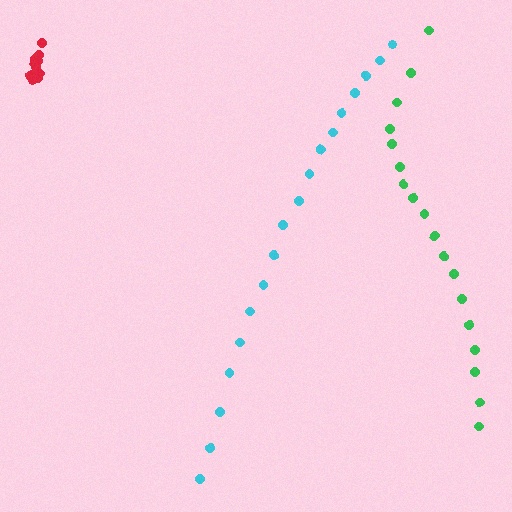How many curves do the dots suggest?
There are 3 distinct paths.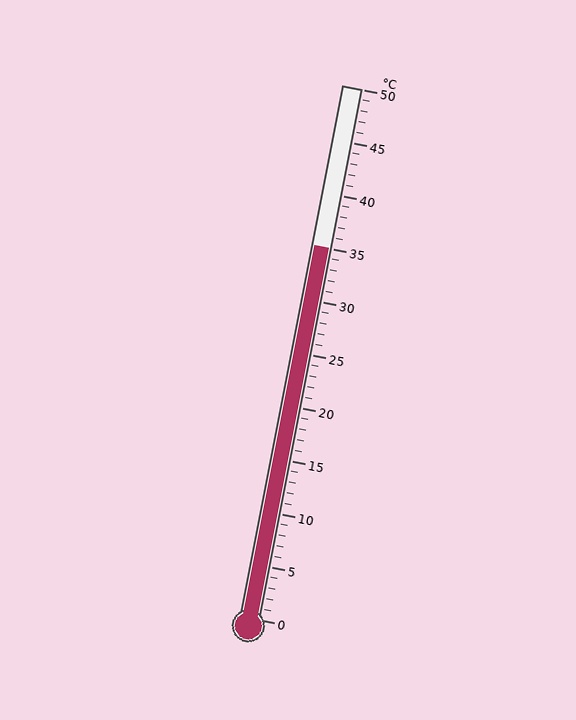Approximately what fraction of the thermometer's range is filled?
The thermometer is filled to approximately 70% of its range.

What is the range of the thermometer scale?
The thermometer scale ranges from 0°C to 50°C.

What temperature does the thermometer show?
The thermometer shows approximately 35°C.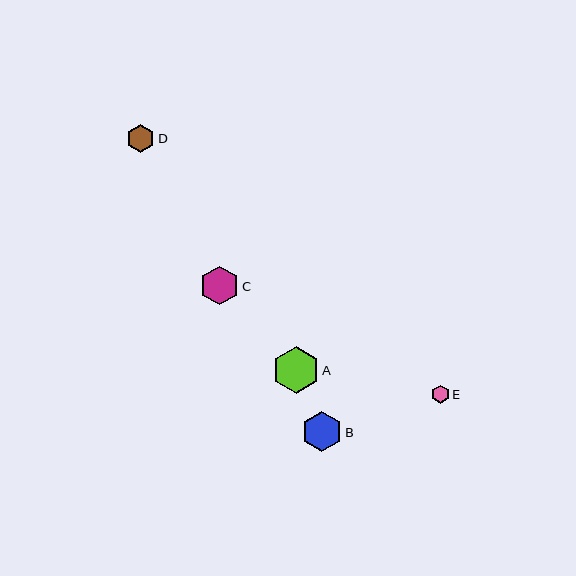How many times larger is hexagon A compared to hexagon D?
Hexagon A is approximately 1.6 times the size of hexagon D.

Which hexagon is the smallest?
Hexagon E is the smallest with a size of approximately 18 pixels.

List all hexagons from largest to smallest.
From largest to smallest: A, B, C, D, E.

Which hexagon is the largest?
Hexagon A is the largest with a size of approximately 47 pixels.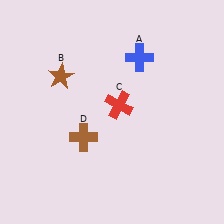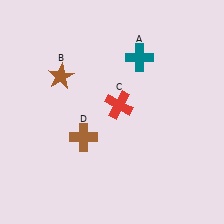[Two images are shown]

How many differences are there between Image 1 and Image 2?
There is 1 difference between the two images.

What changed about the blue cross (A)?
In Image 1, A is blue. In Image 2, it changed to teal.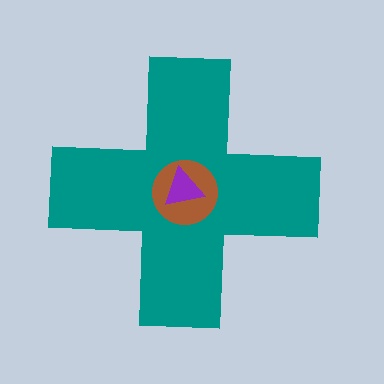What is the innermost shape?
The purple triangle.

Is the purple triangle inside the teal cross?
Yes.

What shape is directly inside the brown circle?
The purple triangle.